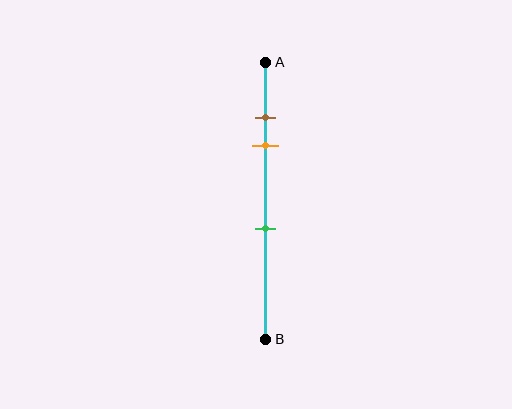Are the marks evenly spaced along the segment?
No, the marks are not evenly spaced.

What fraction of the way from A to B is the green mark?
The green mark is approximately 60% (0.6) of the way from A to B.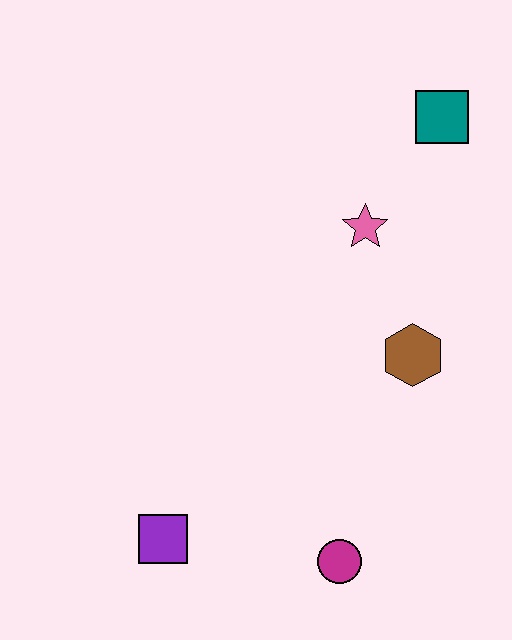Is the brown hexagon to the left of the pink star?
No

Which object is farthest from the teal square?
The purple square is farthest from the teal square.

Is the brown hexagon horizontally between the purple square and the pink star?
No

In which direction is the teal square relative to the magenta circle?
The teal square is above the magenta circle.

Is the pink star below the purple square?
No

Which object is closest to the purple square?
The magenta circle is closest to the purple square.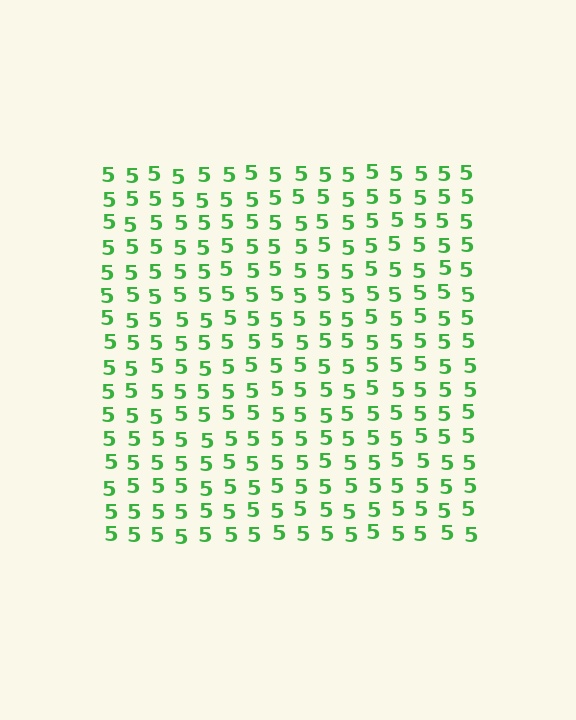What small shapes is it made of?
It is made of small digit 5's.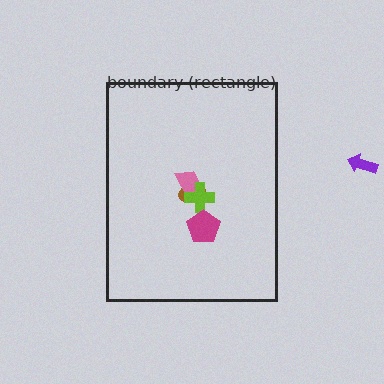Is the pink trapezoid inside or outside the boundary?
Inside.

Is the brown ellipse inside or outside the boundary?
Inside.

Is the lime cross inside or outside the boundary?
Inside.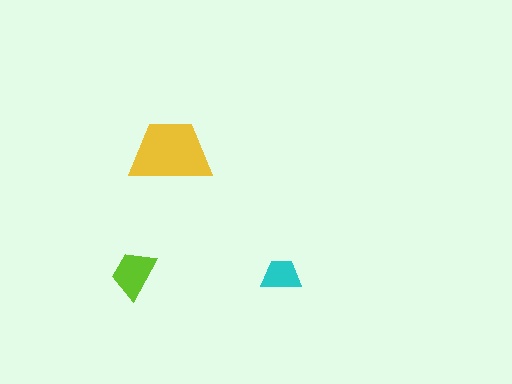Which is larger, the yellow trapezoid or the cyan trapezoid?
The yellow one.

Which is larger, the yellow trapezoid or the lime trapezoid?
The yellow one.